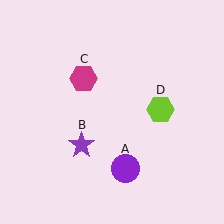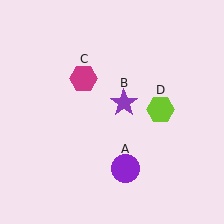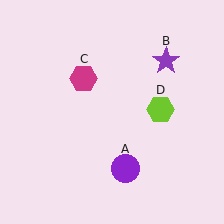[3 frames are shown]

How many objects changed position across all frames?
1 object changed position: purple star (object B).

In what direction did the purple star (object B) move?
The purple star (object B) moved up and to the right.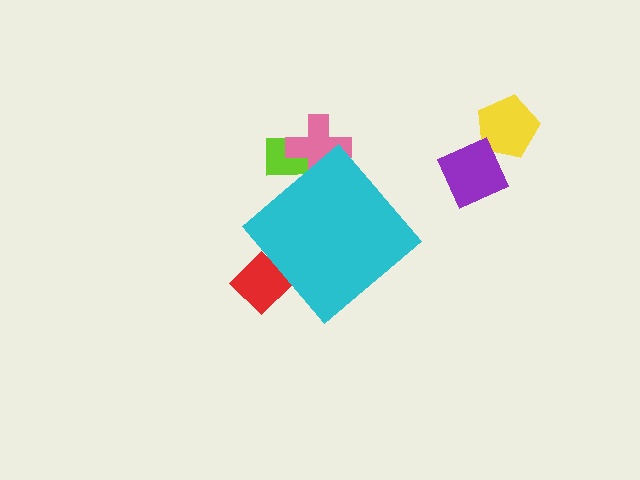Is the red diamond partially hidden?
Yes, the red diamond is partially hidden behind the cyan diamond.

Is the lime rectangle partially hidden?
Yes, the lime rectangle is partially hidden behind the cyan diamond.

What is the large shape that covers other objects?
A cyan diamond.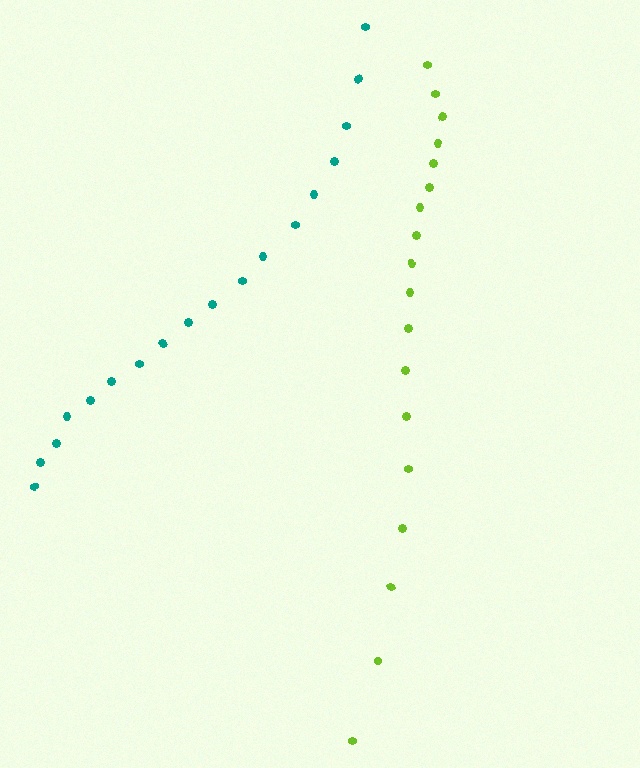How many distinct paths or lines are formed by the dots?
There are 2 distinct paths.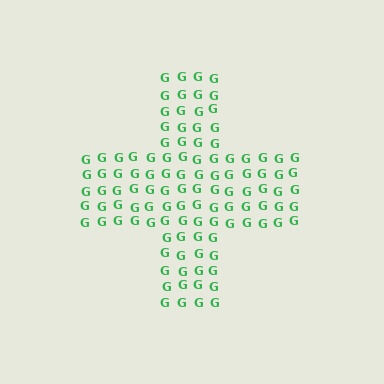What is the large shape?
The large shape is a cross.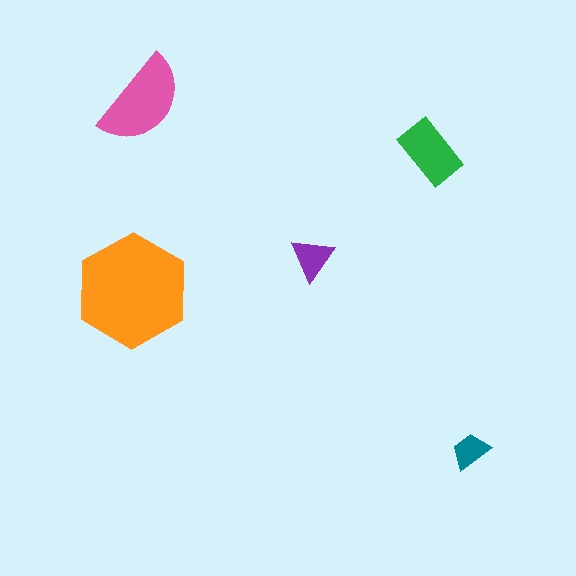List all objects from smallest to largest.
The teal trapezoid, the purple triangle, the green rectangle, the pink semicircle, the orange hexagon.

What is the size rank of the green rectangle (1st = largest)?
3rd.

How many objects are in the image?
There are 5 objects in the image.